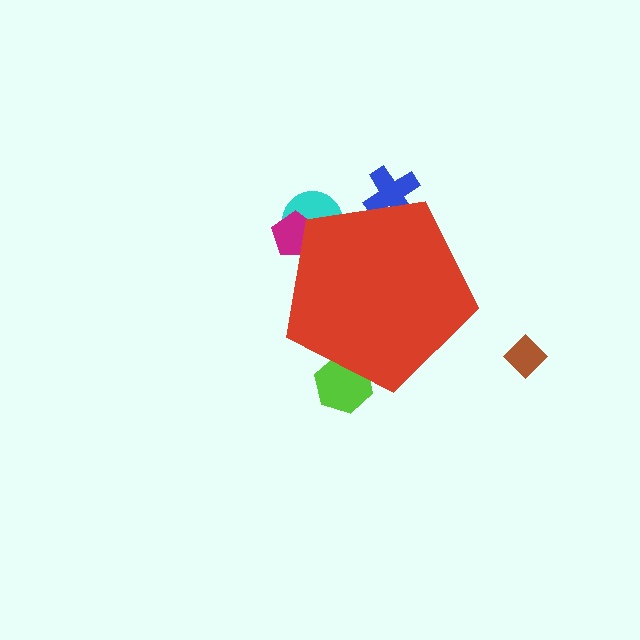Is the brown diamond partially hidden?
No, the brown diamond is fully visible.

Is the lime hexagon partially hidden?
Yes, the lime hexagon is partially hidden behind the red pentagon.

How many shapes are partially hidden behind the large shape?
4 shapes are partially hidden.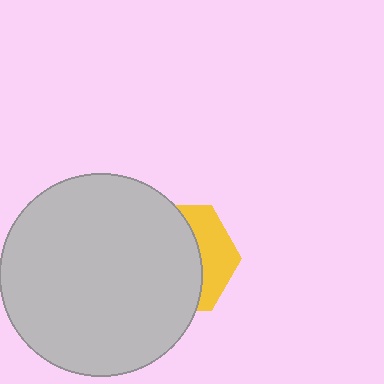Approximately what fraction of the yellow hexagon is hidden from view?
Roughly 67% of the yellow hexagon is hidden behind the light gray circle.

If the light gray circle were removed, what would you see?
You would see the complete yellow hexagon.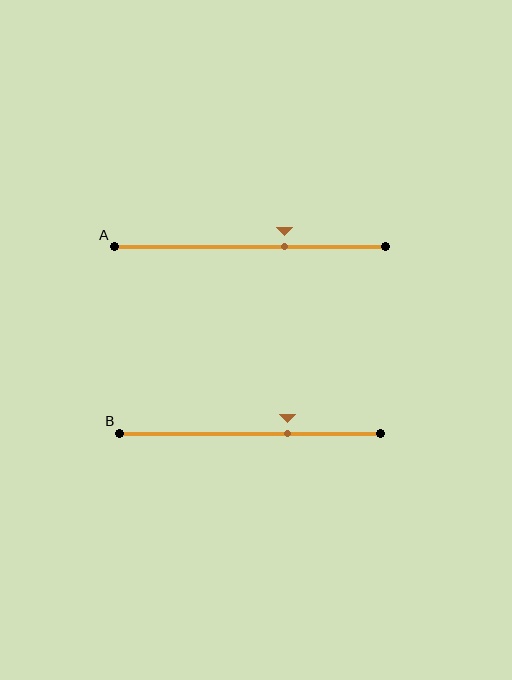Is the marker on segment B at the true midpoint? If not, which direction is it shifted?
No, the marker on segment B is shifted to the right by about 15% of the segment length.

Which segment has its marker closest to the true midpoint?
Segment A has its marker closest to the true midpoint.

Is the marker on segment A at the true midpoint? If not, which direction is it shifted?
No, the marker on segment A is shifted to the right by about 13% of the segment length.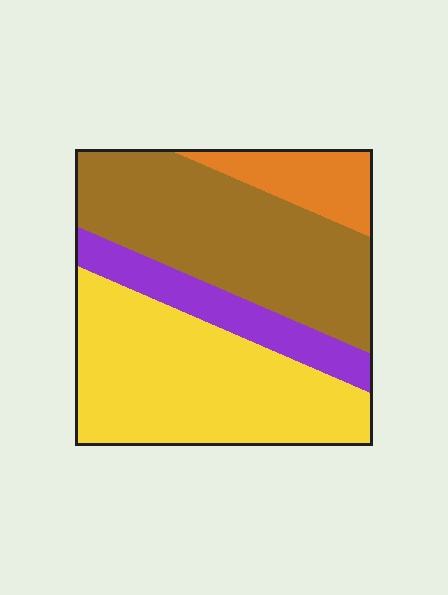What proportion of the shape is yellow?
Yellow takes up about two fifths (2/5) of the shape.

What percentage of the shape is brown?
Brown takes up between a third and a half of the shape.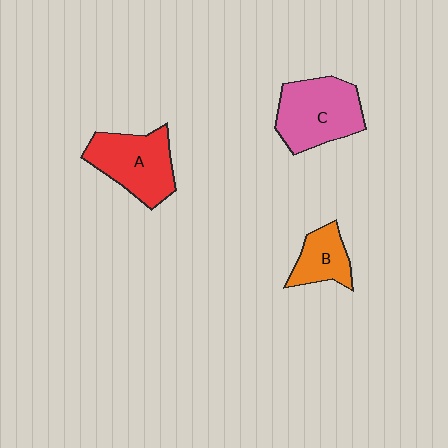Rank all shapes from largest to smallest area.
From largest to smallest: C (pink), A (red), B (orange).